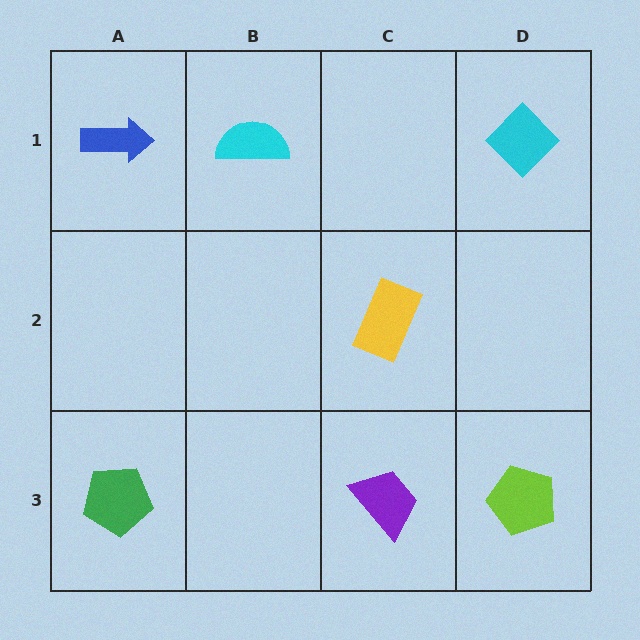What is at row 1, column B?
A cyan semicircle.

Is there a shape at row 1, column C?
No, that cell is empty.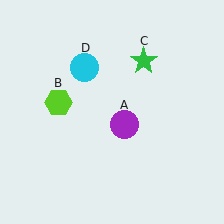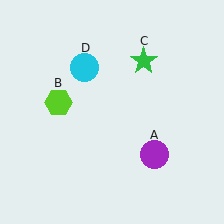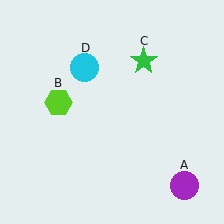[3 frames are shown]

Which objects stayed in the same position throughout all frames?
Lime hexagon (object B) and green star (object C) and cyan circle (object D) remained stationary.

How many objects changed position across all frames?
1 object changed position: purple circle (object A).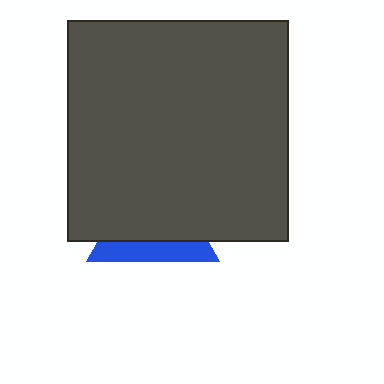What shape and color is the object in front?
The object in front is a dark gray square.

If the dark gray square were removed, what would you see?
You would see the complete blue triangle.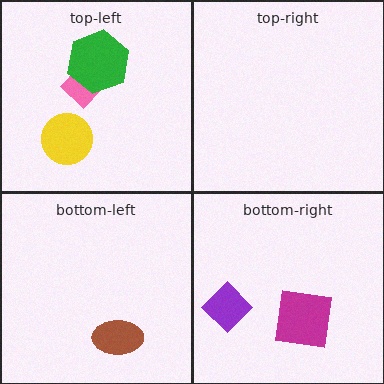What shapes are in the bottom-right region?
The purple diamond, the magenta square.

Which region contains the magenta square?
The bottom-right region.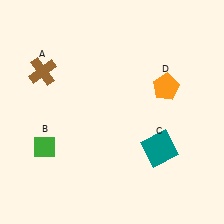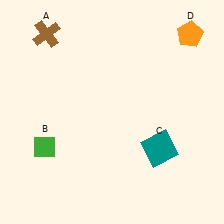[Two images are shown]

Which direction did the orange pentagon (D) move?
The orange pentagon (D) moved up.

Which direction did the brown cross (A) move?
The brown cross (A) moved up.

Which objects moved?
The objects that moved are: the brown cross (A), the orange pentagon (D).